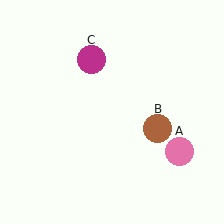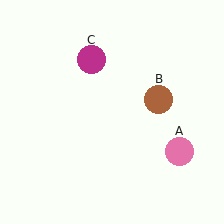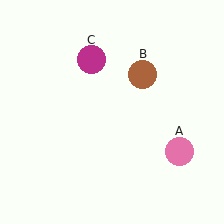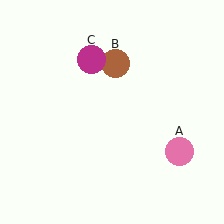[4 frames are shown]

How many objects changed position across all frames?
1 object changed position: brown circle (object B).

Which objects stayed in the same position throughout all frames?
Pink circle (object A) and magenta circle (object C) remained stationary.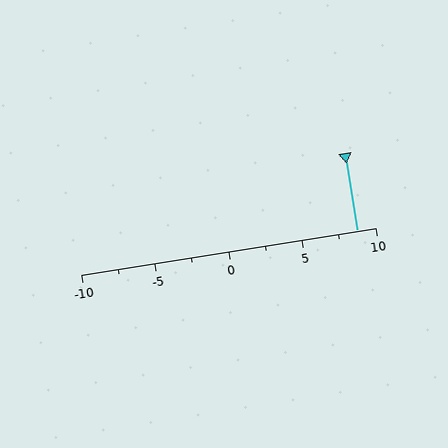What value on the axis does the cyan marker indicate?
The marker indicates approximately 8.8.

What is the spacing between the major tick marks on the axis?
The major ticks are spaced 5 apart.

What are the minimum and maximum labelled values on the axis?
The axis runs from -10 to 10.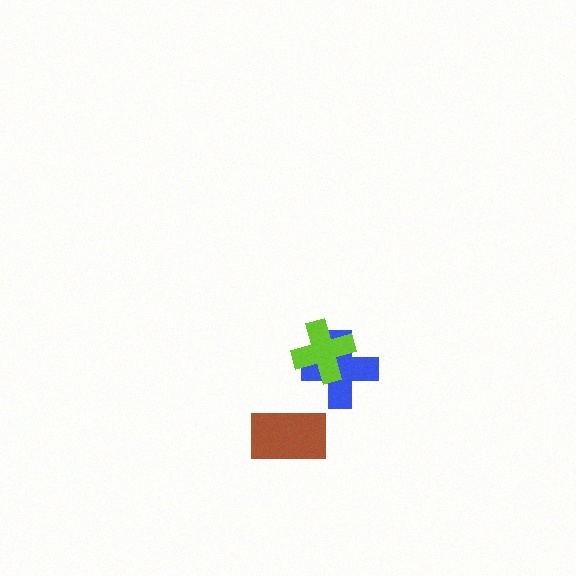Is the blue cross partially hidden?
Yes, it is partially covered by another shape.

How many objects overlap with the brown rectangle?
0 objects overlap with the brown rectangle.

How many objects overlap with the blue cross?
1 object overlaps with the blue cross.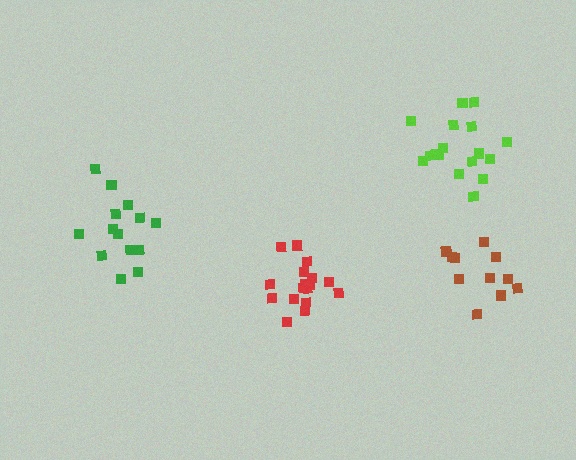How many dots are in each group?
Group 1: 14 dots, Group 2: 17 dots, Group 3: 17 dots, Group 4: 12 dots (60 total).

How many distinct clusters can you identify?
There are 4 distinct clusters.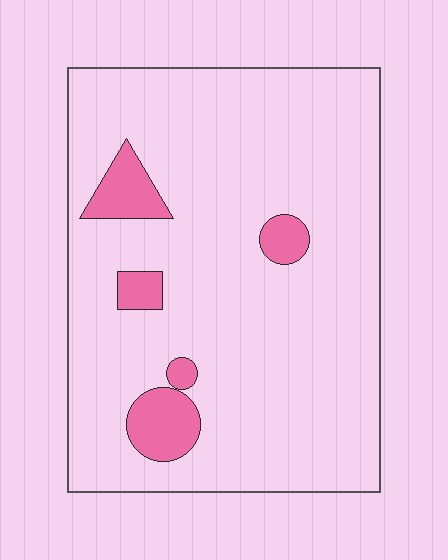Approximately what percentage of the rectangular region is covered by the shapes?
Approximately 10%.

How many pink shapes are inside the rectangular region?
5.